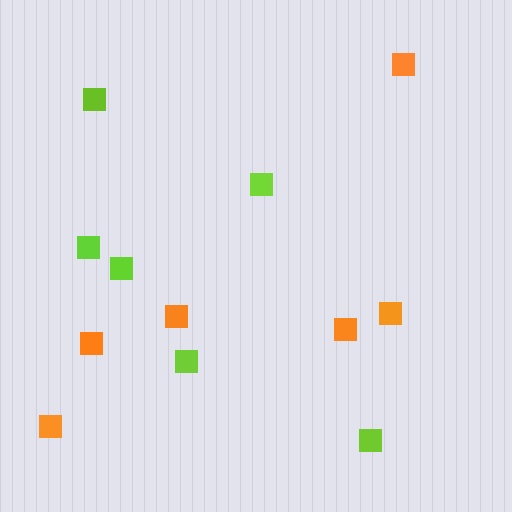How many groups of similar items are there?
There are 2 groups: one group of lime squares (6) and one group of orange squares (6).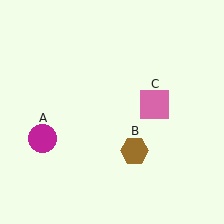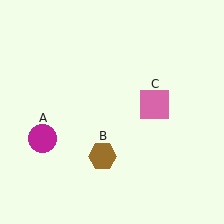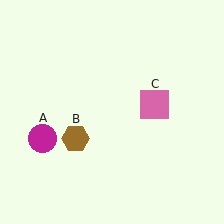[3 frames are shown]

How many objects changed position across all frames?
1 object changed position: brown hexagon (object B).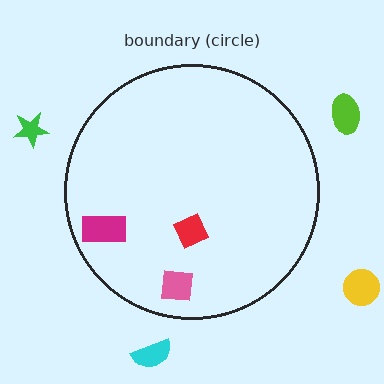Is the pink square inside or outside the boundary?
Inside.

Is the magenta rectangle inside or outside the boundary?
Inside.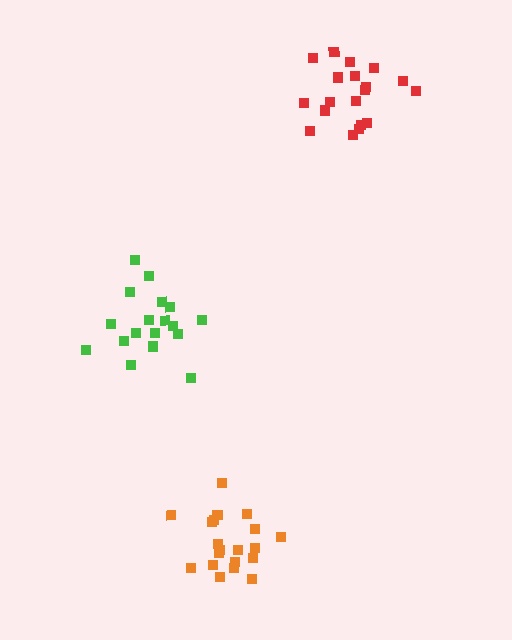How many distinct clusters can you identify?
There are 3 distinct clusters.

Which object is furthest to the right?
The red cluster is rightmost.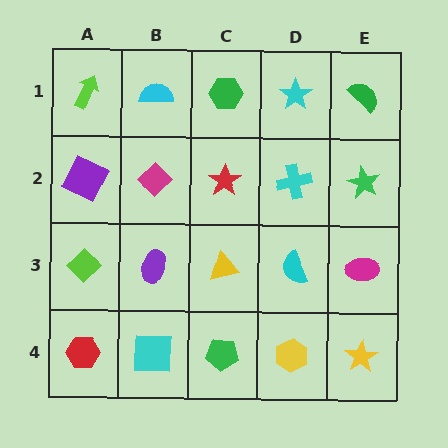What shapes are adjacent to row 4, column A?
A lime diamond (row 3, column A), a cyan square (row 4, column B).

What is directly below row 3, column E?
A yellow star.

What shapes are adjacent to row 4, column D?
A cyan semicircle (row 3, column D), a green pentagon (row 4, column C), a yellow star (row 4, column E).